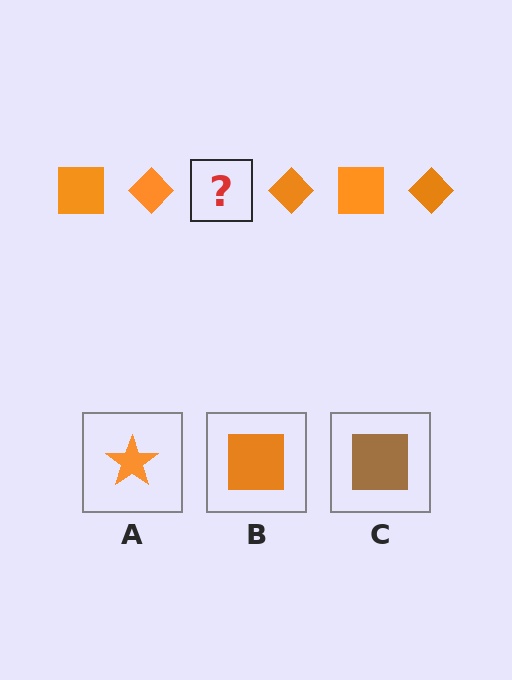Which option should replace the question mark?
Option B.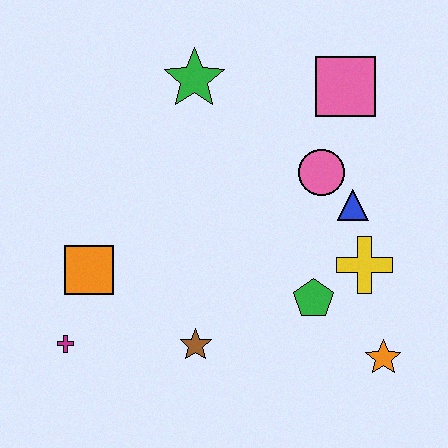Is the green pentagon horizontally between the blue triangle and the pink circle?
No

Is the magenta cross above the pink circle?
No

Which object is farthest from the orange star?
The green star is farthest from the orange star.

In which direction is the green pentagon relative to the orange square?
The green pentagon is to the right of the orange square.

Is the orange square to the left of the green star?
Yes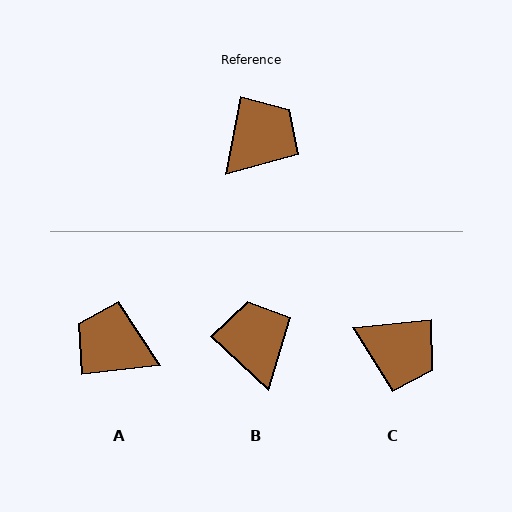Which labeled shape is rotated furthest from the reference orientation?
A, about 107 degrees away.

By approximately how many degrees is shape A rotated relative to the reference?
Approximately 107 degrees counter-clockwise.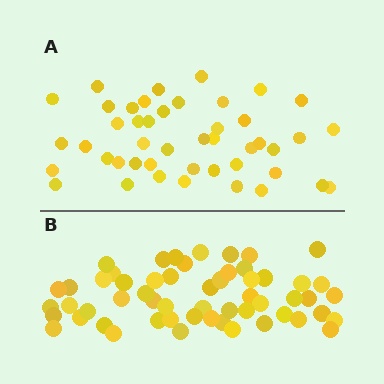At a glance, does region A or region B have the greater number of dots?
Region B (the bottom region) has more dots.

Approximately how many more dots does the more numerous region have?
Region B has roughly 12 or so more dots than region A.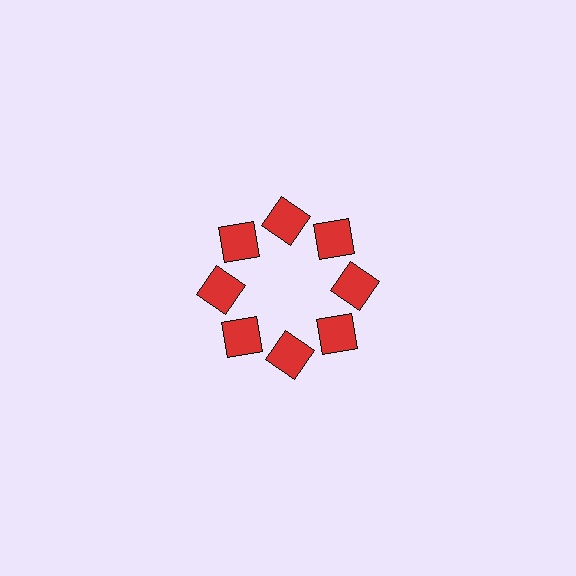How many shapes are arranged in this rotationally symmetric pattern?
There are 8 shapes, arranged in 8 groups of 1.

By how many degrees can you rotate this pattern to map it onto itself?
The pattern maps onto itself every 45 degrees of rotation.